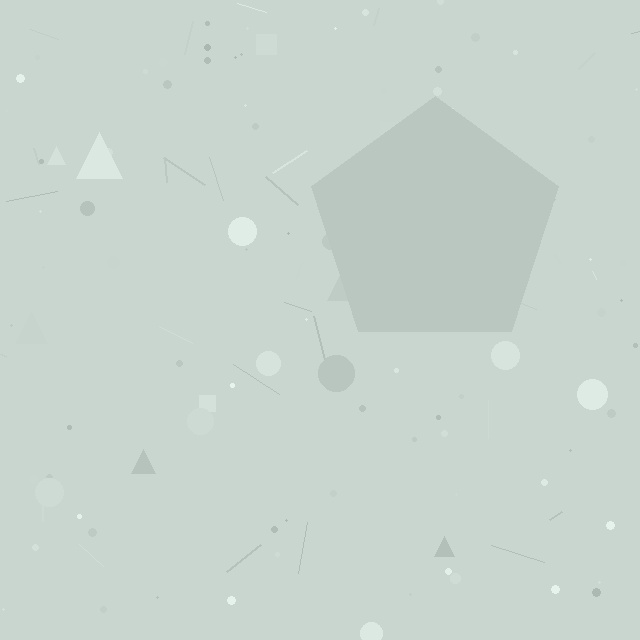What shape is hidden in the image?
A pentagon is hidden in the image.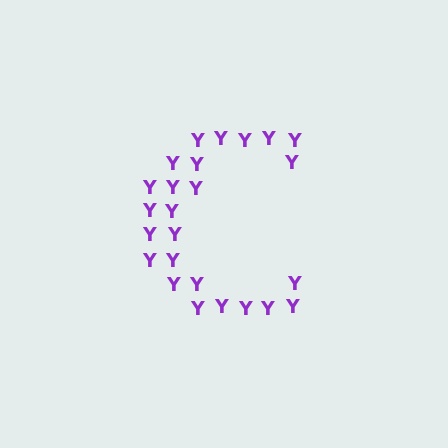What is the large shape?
The large shape is the letter C.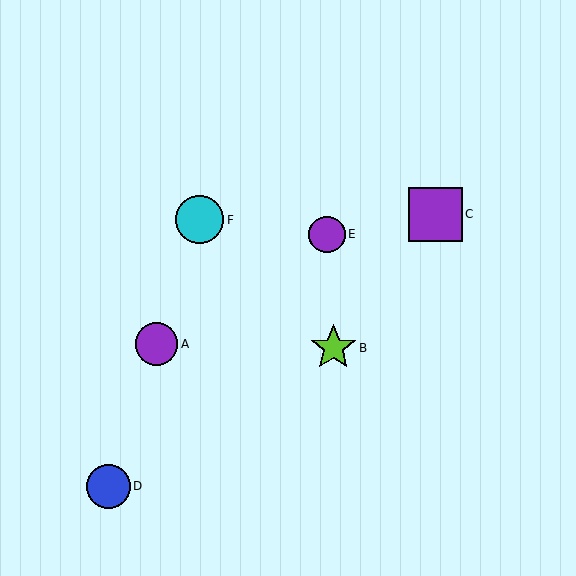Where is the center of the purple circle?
The center of the purple circle is at (157, 344).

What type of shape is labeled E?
Shape E is a purple circle.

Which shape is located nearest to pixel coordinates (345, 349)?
The lime star (labeled B) at (333, 348) is nearest to that location.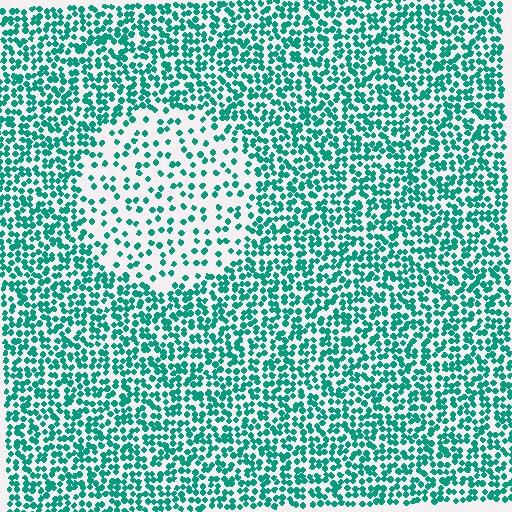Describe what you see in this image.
The image contains small teal elements arranged at two different densities. A circle-shaped region is visible where the elements are less densely packed than the surrounding area.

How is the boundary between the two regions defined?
The boundary is defined by a change in element density (approximately 2.4x ratio). All elements are the same color, size, and shape.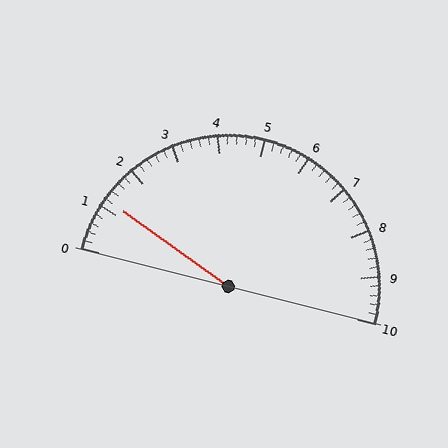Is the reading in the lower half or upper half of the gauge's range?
The reading is in the lower half of the range (0 to 10).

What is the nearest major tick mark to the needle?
The nearest major tick mark is 1.